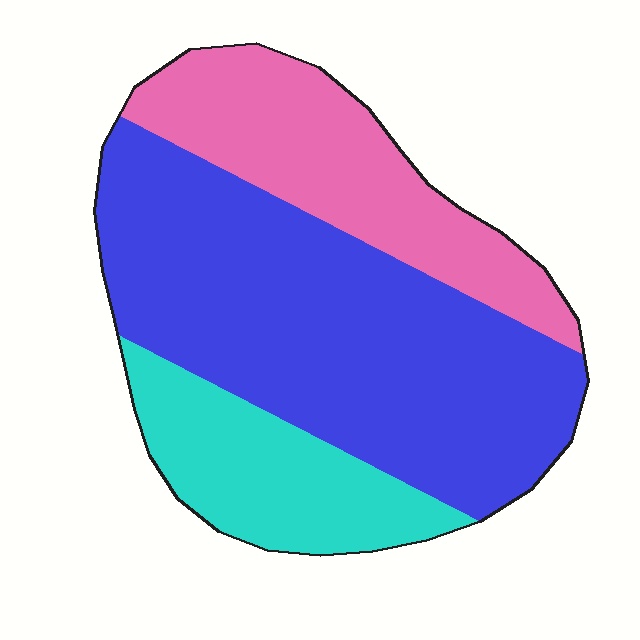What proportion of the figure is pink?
Pink covers around 25% of the figure.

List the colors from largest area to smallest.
From largest to smallest: blue, pink, cyan.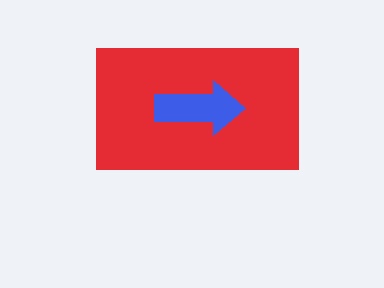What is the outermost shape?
The red rectangle.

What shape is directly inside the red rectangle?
The blue arrow.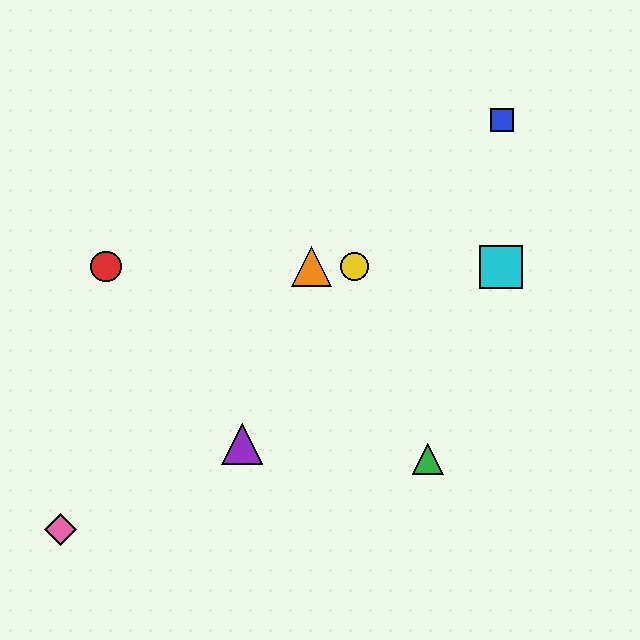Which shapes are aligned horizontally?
The red circle, the yellow circle, the orange triangle, the cyan square are aligned horizontally.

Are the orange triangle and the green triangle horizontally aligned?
No, the orange triangle is at y≈267 and the green triangle is at y≈459.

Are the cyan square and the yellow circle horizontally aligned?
Yes, both are at y≈267.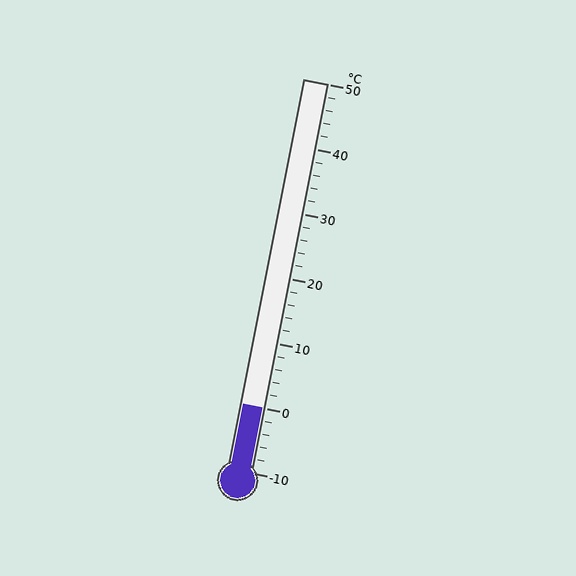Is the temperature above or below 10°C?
The temperature is below 10°C.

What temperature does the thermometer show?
The thermometer shows approximately 0°C.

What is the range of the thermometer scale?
The thermometer scale ranges from -10°C to 50°C.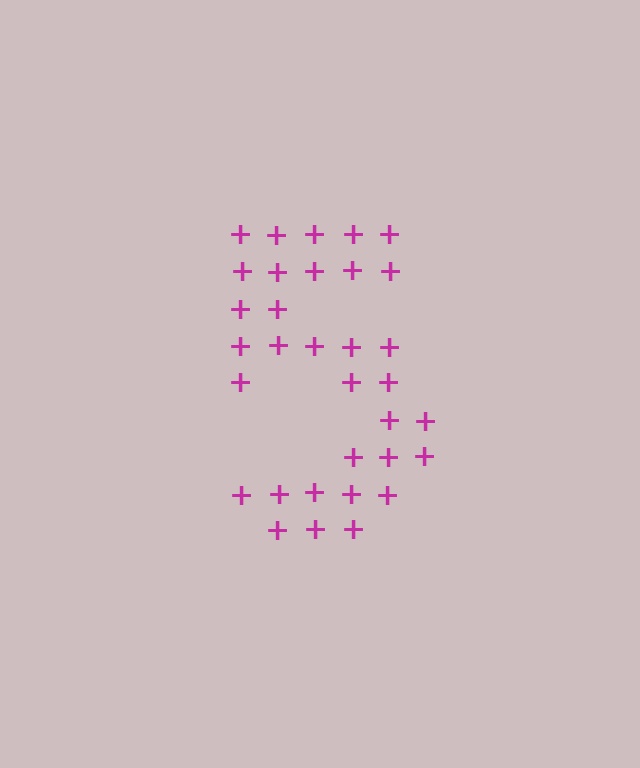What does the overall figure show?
The overall figure shows the digit 5.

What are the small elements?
The small elements are plus signs.